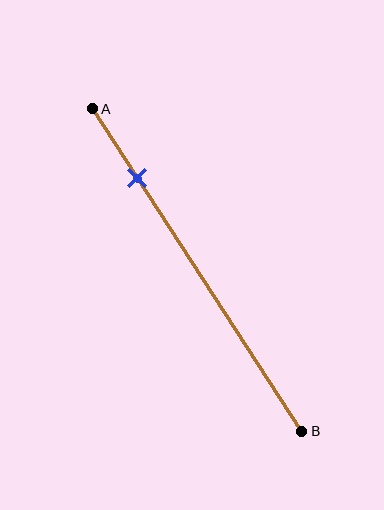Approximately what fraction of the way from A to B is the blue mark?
The blue mark is approximately 20% of the way from A to B.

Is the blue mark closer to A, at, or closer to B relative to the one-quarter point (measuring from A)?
The blue mark is closer to point A than the one-quarter point of segment AB.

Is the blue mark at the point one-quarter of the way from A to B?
No, the mark is at about 20% from A, not at the 25% one-quarter point.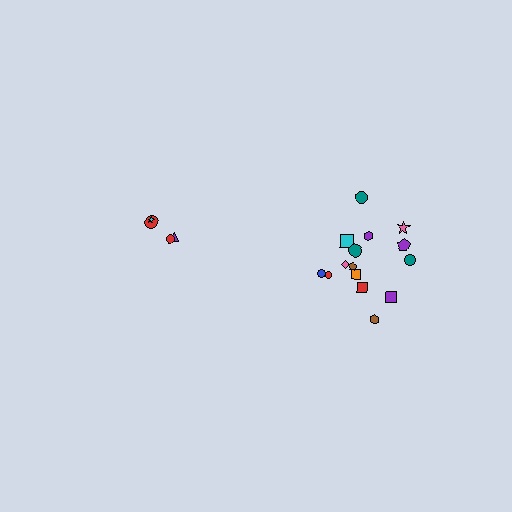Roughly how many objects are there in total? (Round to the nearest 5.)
Roughly 20 objects in total.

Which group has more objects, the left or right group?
The right group.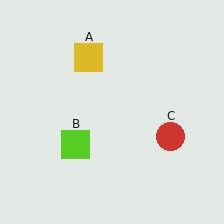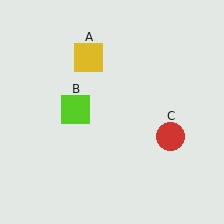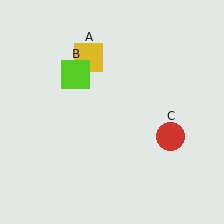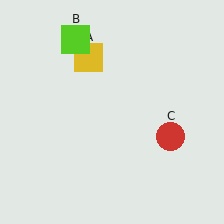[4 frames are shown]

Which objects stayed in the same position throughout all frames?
Yellow square (object A) and red circle (object C) remained stationary.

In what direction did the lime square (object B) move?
The lime square (object B) moved up.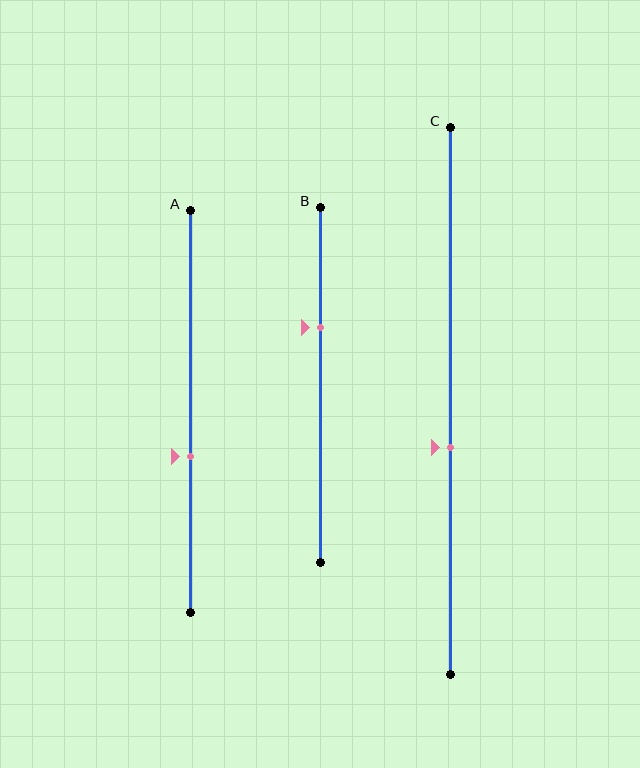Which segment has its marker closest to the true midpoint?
Segment C has its marker closest to the true midpoint.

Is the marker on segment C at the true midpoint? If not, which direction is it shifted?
No, the marker on segment C is shifted downward by about 8% of the segment length.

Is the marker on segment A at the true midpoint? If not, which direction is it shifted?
No, the marker on segment A is shifted downward by about 11% of the segment length.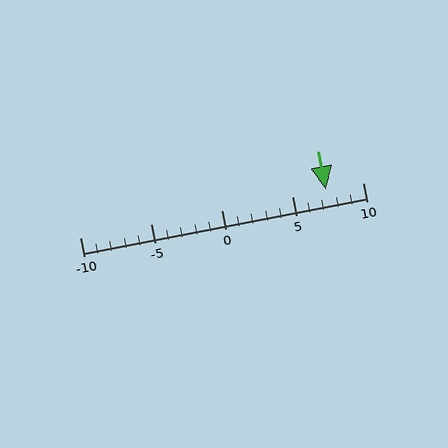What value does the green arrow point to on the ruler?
The green arrow points to approximately 7.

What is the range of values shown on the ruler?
The ruler shows values from -10 to 10.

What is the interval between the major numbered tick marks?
The major tick marks are spaced 5 units apart.